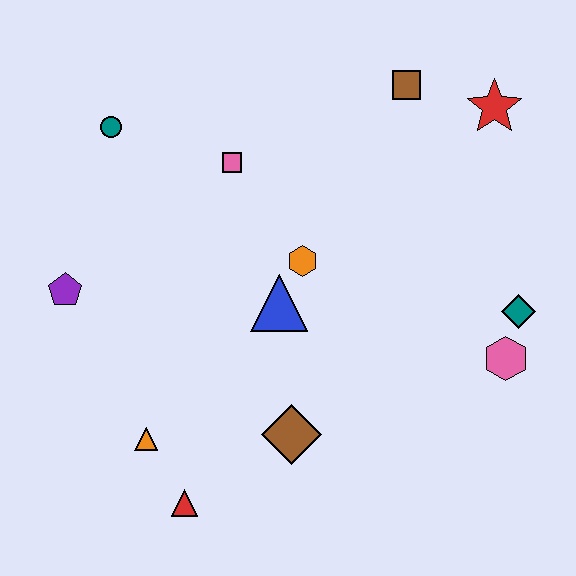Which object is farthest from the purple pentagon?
The red star is farthest from the purple pentagon.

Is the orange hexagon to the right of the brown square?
No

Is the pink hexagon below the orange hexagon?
Yes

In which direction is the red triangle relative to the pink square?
The red triangle is below the pink square.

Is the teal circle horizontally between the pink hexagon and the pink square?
No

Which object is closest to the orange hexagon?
The blue triangle is closest to the orange hexagon.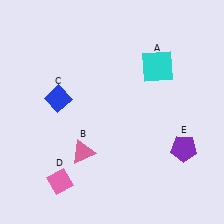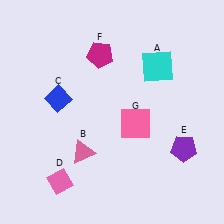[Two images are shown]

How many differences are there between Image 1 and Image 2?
There are 2 differences between the two images.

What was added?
A magenta pentagon (F), a pink square (G) were added in Image 2.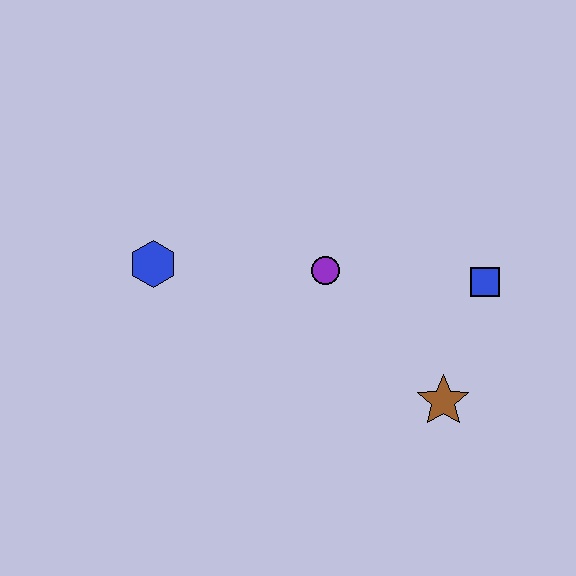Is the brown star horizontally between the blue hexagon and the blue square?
Yes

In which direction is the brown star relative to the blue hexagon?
The brown star is to the right of the blue hexagon.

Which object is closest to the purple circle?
The blue square is closest to the purple circle.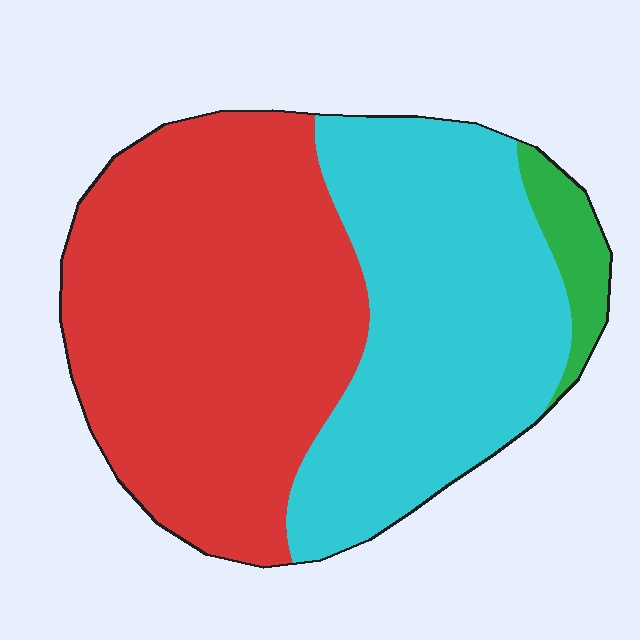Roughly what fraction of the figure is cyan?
Cyan takes up between a third and a half of the figure.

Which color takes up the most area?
Red, at roughly 55%.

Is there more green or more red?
Red.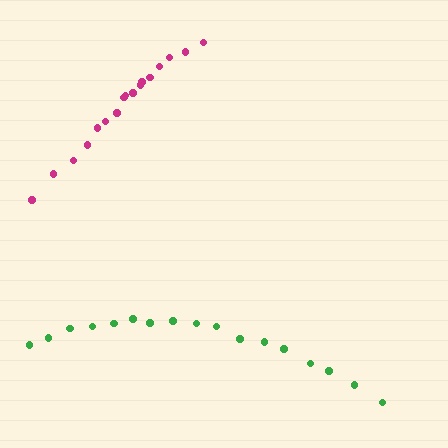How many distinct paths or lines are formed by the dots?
There are 2 distinct paths.